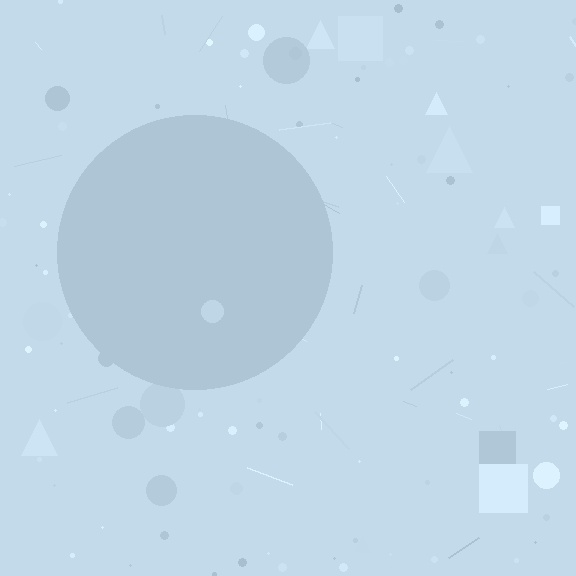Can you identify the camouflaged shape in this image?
The camouflaged shape is a circle.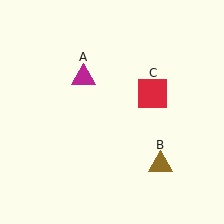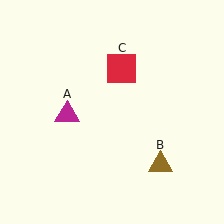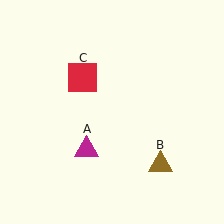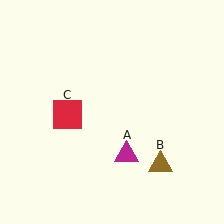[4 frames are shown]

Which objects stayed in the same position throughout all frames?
Brown triangle (object B) remained stationary.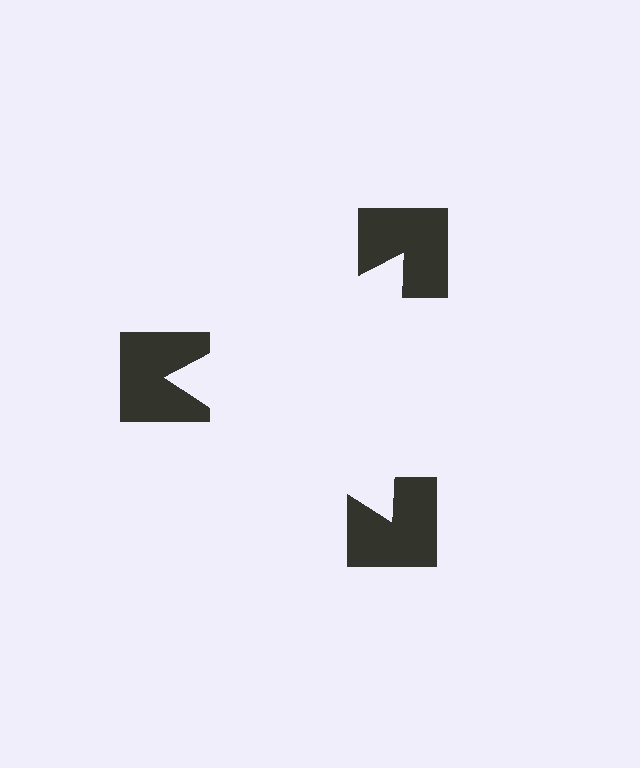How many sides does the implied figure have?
3 sides.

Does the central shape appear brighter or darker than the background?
It typically appears slightly brighter than the background, even though no actual brightness change is drawn.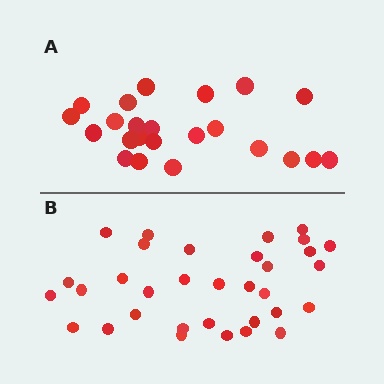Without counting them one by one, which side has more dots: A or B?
Region B (the bottom region) has more dots.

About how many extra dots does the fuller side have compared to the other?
Region B has roughly 10 or so more dots than region A.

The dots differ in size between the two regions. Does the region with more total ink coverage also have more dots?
No. Region A has more total ink coverage because its dots are larger, but region B actually contains more individual dots. Total area can be misleading — the number of items is what matters here.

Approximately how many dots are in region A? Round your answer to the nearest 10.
About 20 dots. (The exact count is 23, which rounds to 20.)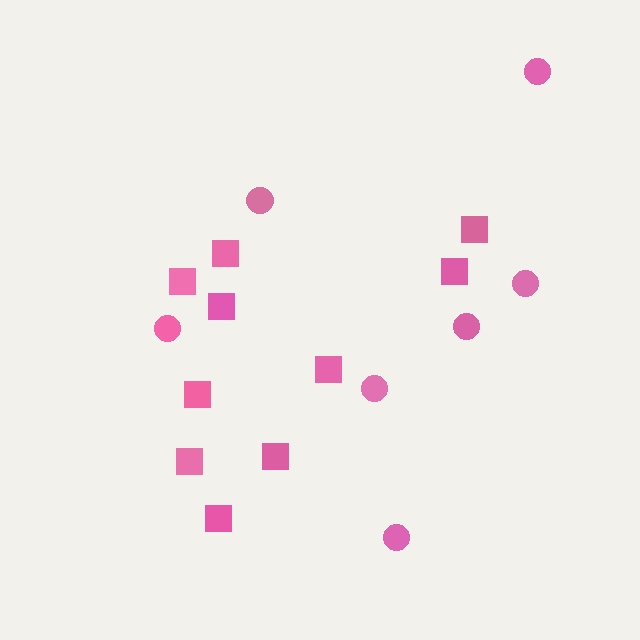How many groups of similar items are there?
There are 2 groups: one group of squares (10) and one group of circles (7).